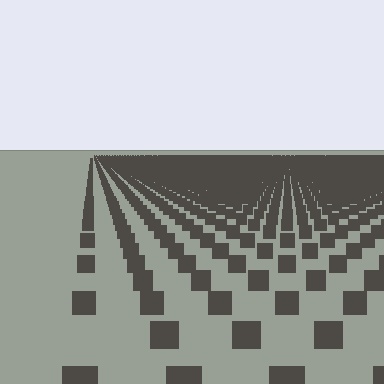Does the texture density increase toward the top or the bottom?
Density increases toward the top.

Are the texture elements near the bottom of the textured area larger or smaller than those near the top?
Larger. Near the bottom, elements are closer to the viewer and appear at a bigger on-screen size.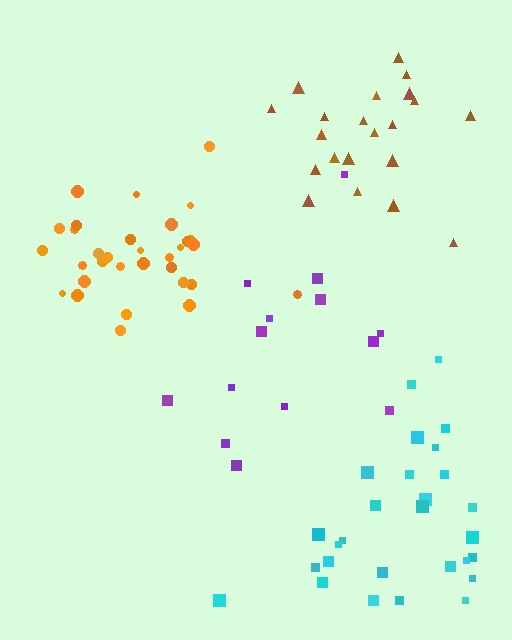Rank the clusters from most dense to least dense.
orange, brown, cyan, purple.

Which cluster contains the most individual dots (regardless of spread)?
Orange (32).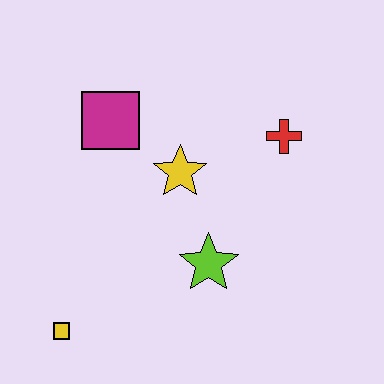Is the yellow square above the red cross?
No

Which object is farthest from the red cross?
The yellow square is farthest from the red cross.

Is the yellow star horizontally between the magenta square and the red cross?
Yes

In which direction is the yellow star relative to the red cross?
The yellow star is to the left of the red cross.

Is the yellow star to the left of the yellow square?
No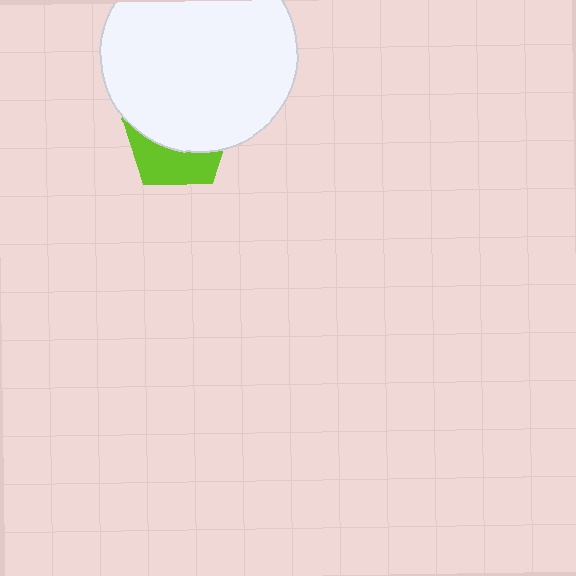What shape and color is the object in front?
The object in front is a white circle.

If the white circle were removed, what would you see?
You would see the complete lime pentagon.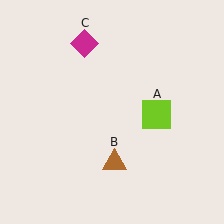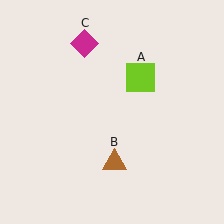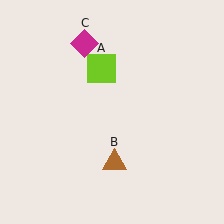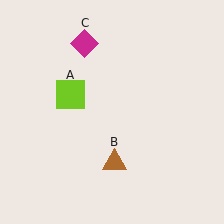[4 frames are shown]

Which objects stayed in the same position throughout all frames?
Brown triangle (object B) and magenta diamond (object C) remained stationary.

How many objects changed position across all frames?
1 object changed position: lime square (object A).